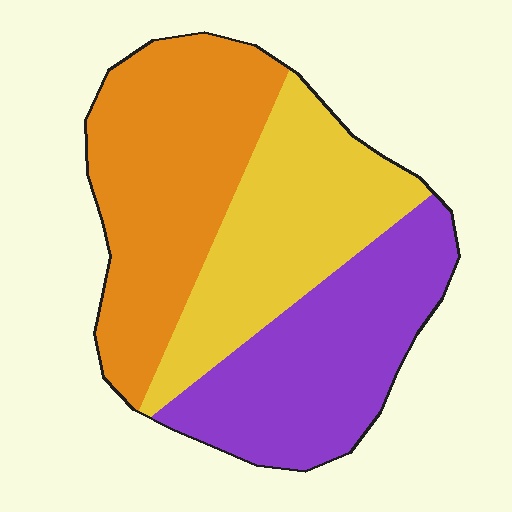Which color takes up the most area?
Orange, at roughly 35%.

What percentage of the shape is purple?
Purple covers 33% of the shape.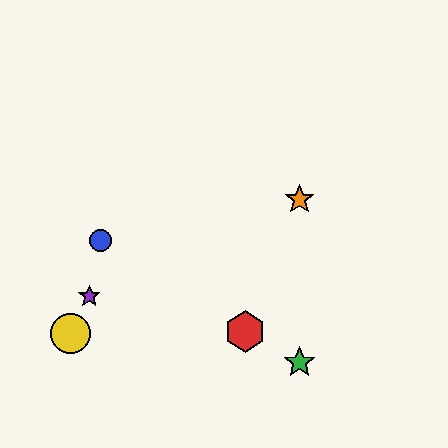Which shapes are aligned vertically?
The green star, the orange star are aligned vertically.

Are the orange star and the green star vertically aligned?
Yes, both are at x≈300.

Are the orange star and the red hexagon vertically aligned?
No, the orange star is at x≈300 and the red hexagon is at x≈245.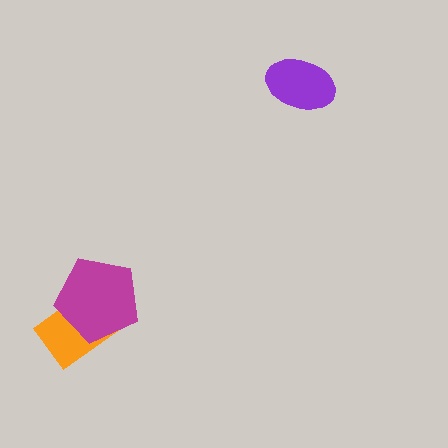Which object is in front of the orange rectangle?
The magenta pentagon is in front of the orange rectangle.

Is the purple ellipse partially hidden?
No, no other shape covers it.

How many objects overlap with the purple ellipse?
0 objects overlap with the purple ellipse.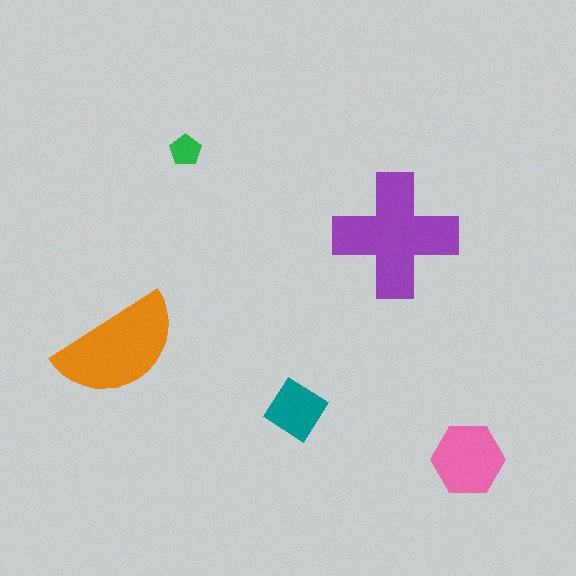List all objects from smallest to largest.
The green pentagon, the teal diamond, the pink hexagon, the orange semicircle, the purple cross.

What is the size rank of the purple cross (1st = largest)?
1st.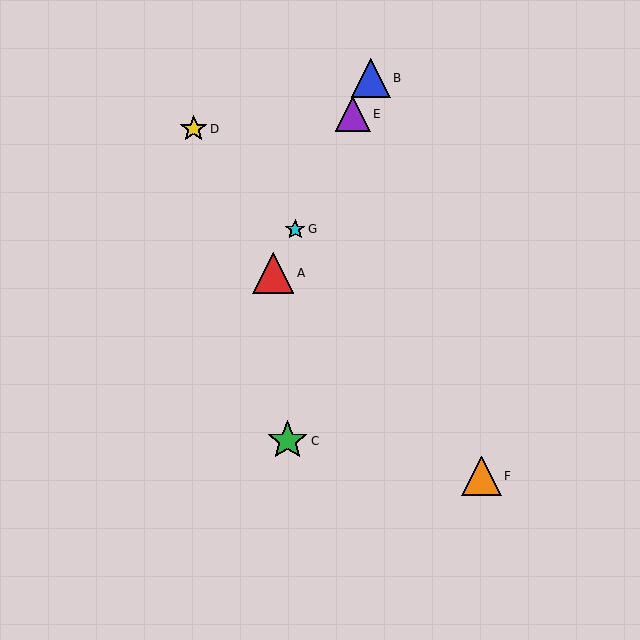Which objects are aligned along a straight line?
Objects A, B, E, G are aligned along a straight line.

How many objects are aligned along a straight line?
4 objects (A, B, E, G) are aligned along a straight line.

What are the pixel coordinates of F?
Object F is at (482, 476).